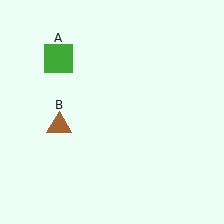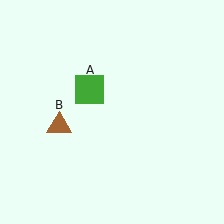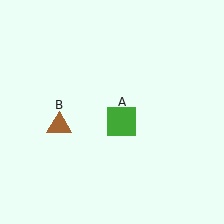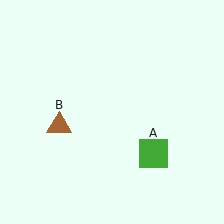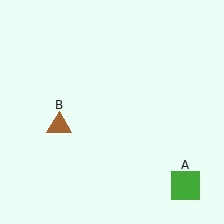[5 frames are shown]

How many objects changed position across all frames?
1 object changed position: green square (object A).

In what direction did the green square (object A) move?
The green square (object A) moved down and to the right.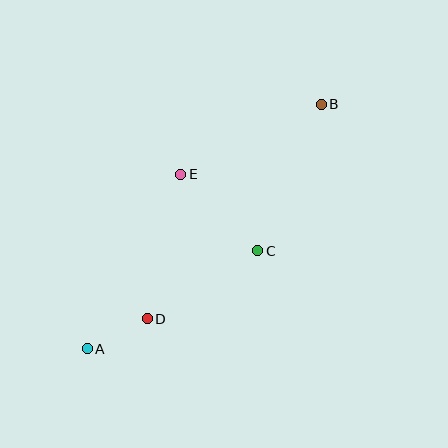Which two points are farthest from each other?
Points A and B are farthest from each other.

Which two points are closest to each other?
Points A and D are closest to each other.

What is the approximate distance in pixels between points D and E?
The distance between D and E is approximately 148 pixels.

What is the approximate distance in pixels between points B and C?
The distance between B and C is approximately 160 pixels.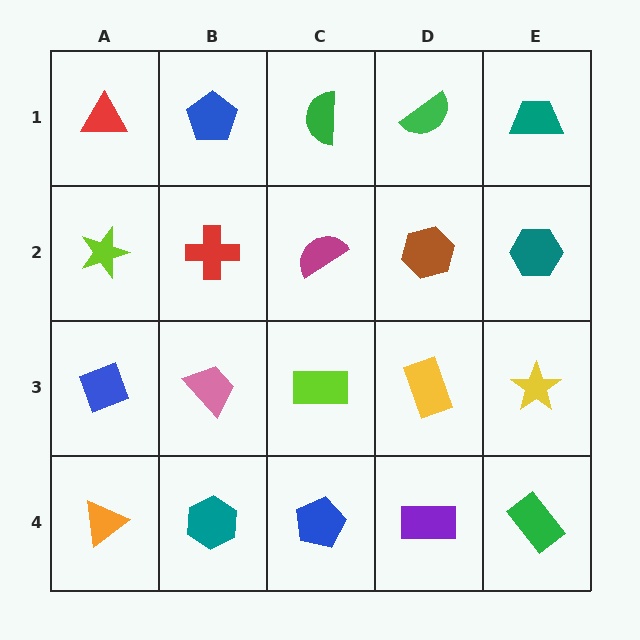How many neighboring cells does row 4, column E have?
2.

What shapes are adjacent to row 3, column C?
A magenta semicircle (row 2, column C), a blue pentagon (row 4, column C), a pink trapezoid (row 3, column B), a yellow rectangle (row 3, column D).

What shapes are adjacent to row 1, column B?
A red cross (row 2, column B), a red triangle (row 1, column A), a green semicircle (row 1, column C).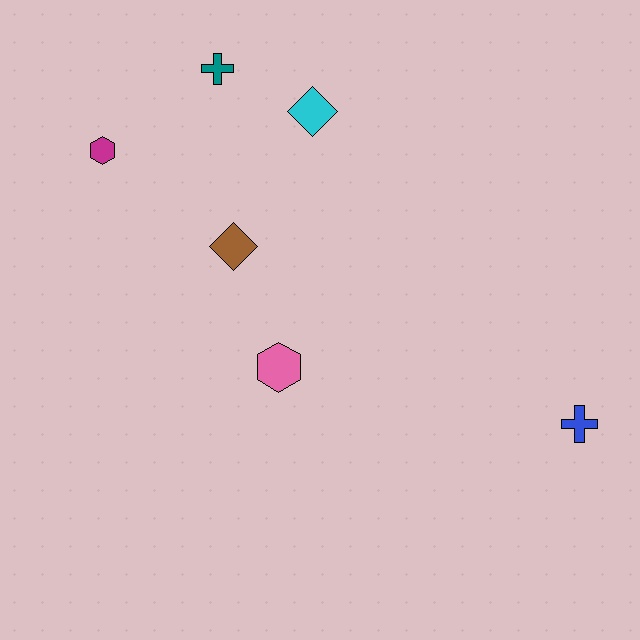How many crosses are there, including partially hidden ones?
There are 2 crosses.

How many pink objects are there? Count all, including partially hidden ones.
There is 1 pink object.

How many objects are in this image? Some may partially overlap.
There are 6 objects.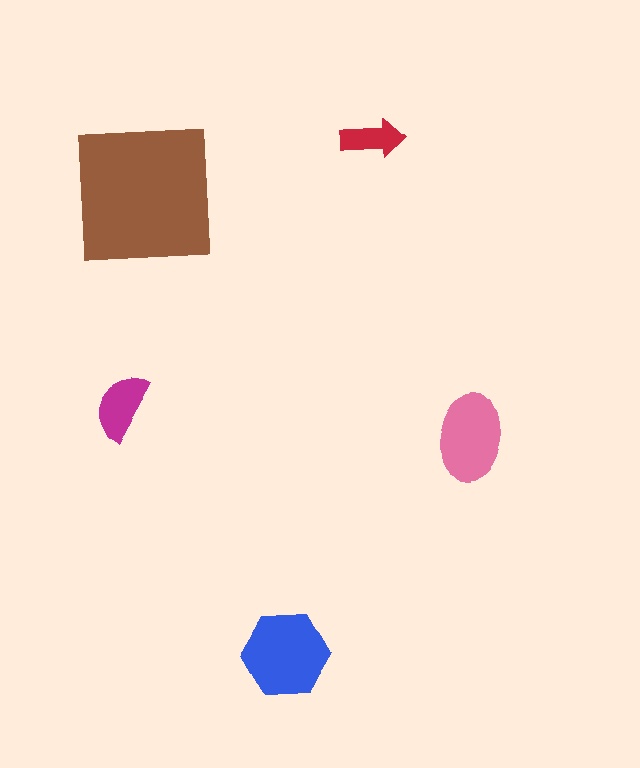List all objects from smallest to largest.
The red arrow, the magenta semicircle, the pink ellipse, the blue hexagon, the brown square.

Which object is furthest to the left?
The magenta semicircle is leftmost.